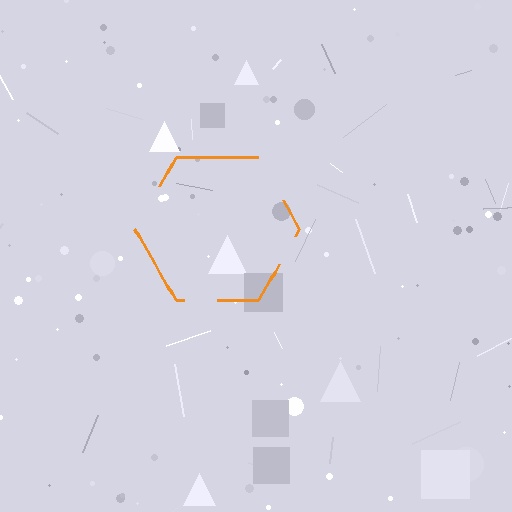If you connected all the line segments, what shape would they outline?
They would outline a hexagon.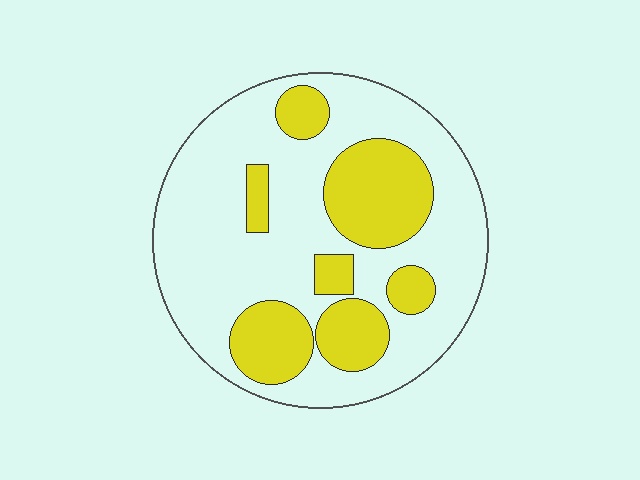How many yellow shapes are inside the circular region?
7.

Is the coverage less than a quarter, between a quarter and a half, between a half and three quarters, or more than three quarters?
Between a quarter and a half.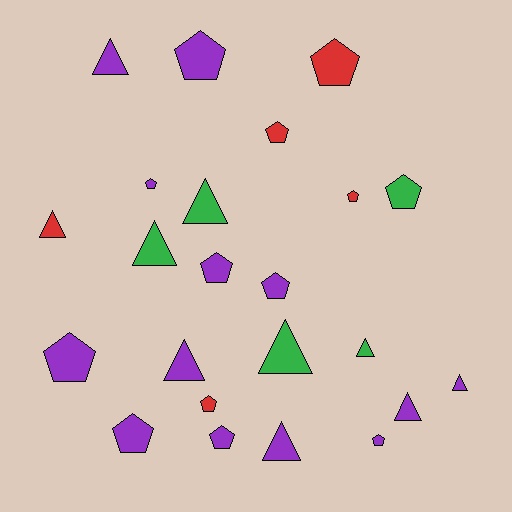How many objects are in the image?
There are 23 objects.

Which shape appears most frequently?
Pentagon, with 13 objects.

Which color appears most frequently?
Purple, with 13 objects.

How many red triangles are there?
There is 1 red triangle.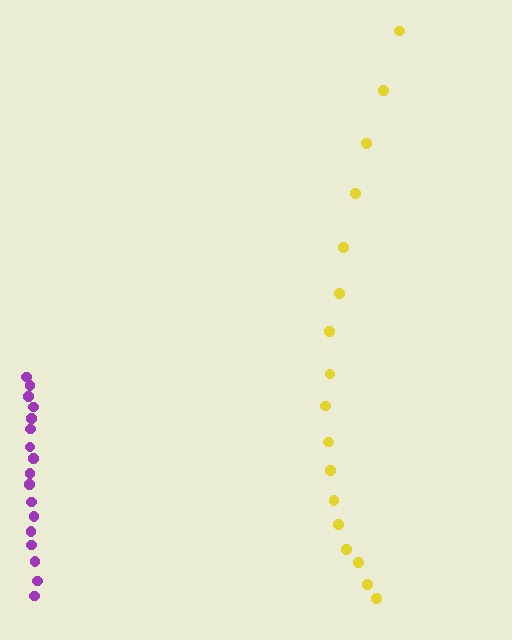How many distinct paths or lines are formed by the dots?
There are 2 distinct paths.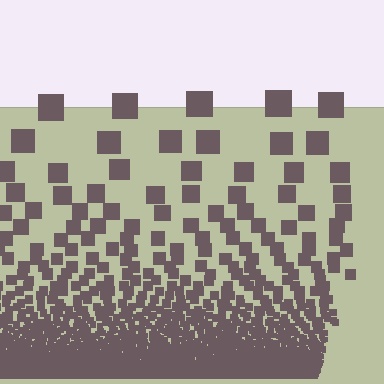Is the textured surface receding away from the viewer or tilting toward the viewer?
The surface appears to tilt toward the viewer. Texture elements get larger and sparser toward the top.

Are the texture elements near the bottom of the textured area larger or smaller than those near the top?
Smaller. The gradient is inverted — elements near the bottom are smaller and denser.